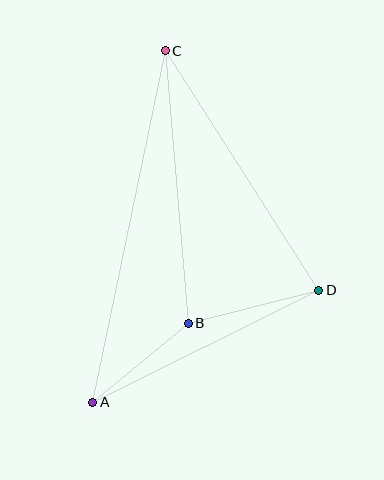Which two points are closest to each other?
Points A and B are closest to each other.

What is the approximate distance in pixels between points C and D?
The distance between C and D is approximately 285 pixels.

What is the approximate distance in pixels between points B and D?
The distance between B and D is approximately 135 pixels.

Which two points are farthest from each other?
Points A and C are farthest from each other.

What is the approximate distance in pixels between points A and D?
The distance between A and D is approximately 252 pixels.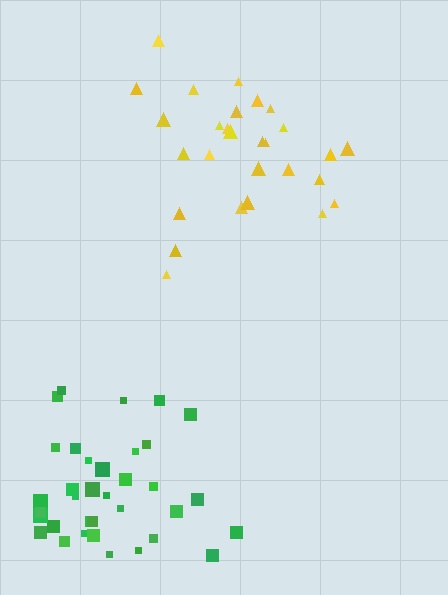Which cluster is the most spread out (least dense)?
Yellow.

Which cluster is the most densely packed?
Green.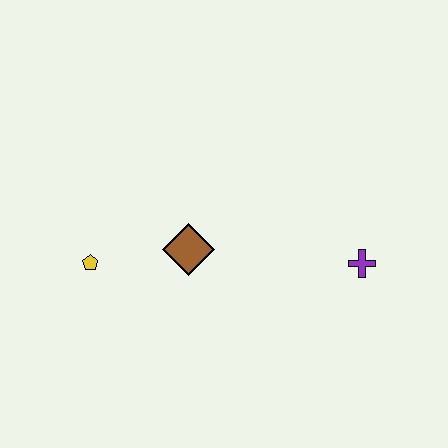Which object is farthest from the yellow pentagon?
The purple cross is farthest from the yellow pentagon.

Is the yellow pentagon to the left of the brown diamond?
Yes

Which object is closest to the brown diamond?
The yellow pentagon is closest to the brown diamond.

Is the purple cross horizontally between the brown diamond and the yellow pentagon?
No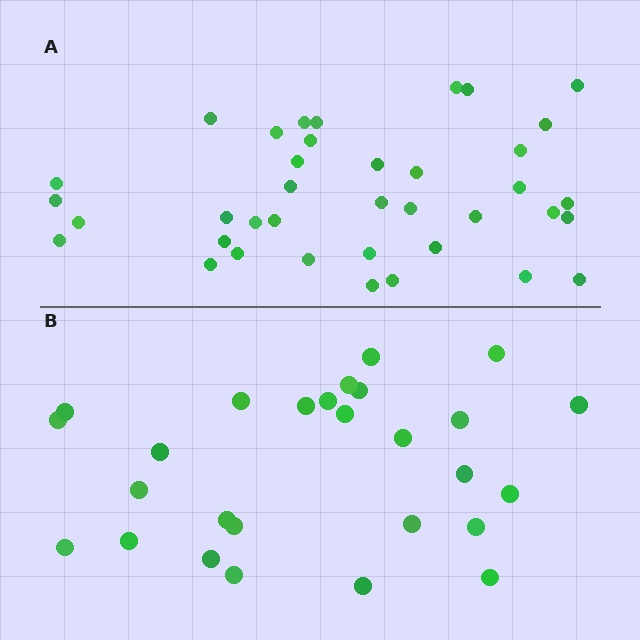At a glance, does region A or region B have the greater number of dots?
Region A (the top region) has more dots.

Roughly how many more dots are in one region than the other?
Region A has roughly 12 or so more dots than region B.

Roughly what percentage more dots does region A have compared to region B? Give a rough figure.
About 40% more.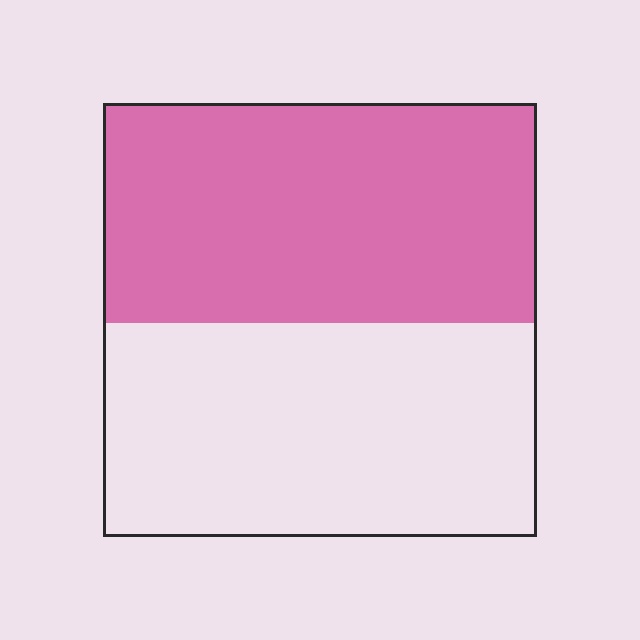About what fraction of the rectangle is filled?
About one half (1/2).